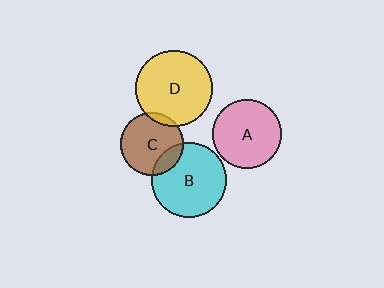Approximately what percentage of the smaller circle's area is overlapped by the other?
Approximately 5%.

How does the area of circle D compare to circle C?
Approximately 1.5 times.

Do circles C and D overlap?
Yes.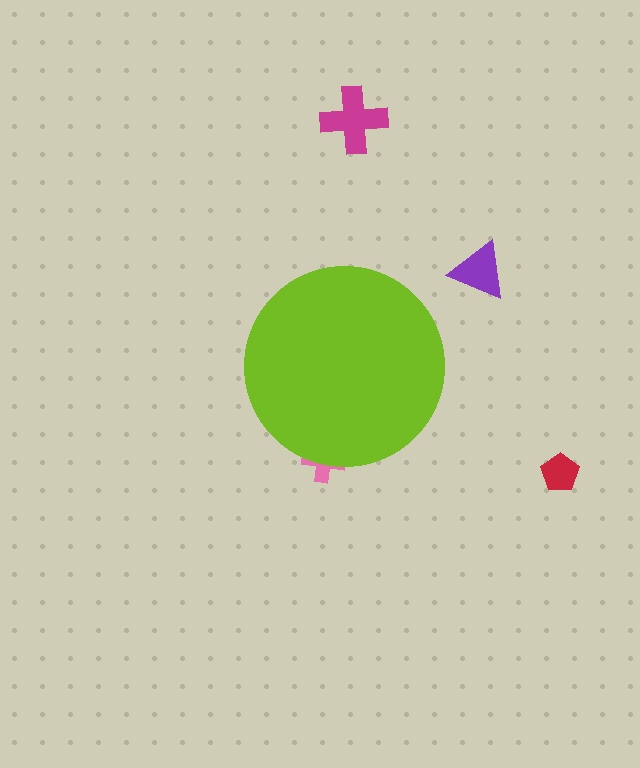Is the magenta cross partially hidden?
No, the magenta cross is fully visible.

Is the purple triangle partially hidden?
No, the purple triangle is fully visible.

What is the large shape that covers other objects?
A lime circle.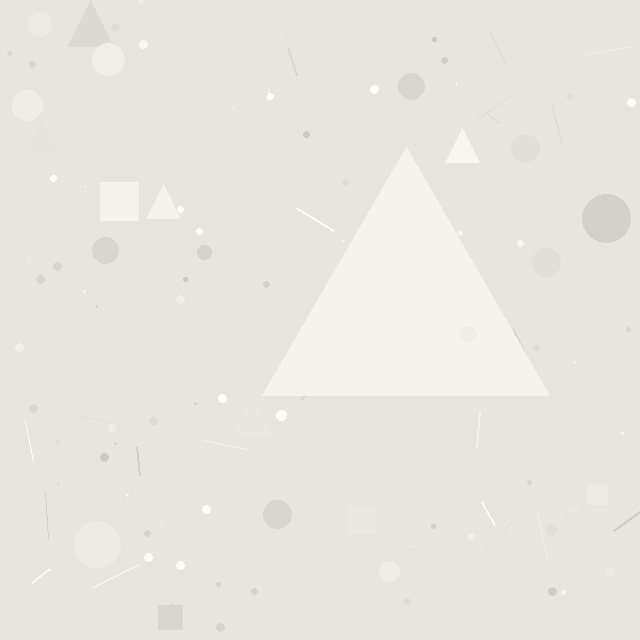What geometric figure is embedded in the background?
A triangle is embedded in the background.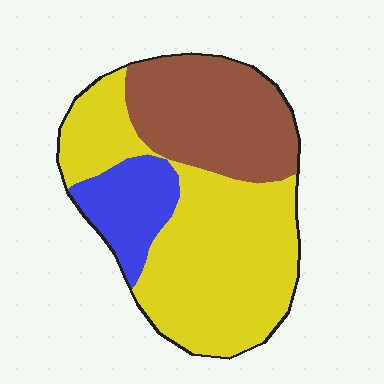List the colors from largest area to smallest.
From largest to smallest: yellow, brown, blue.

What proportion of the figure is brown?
Brown covers roughly 30% of the figure.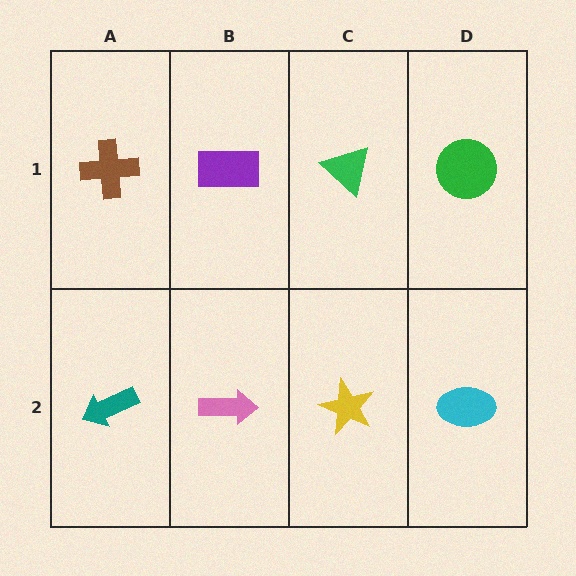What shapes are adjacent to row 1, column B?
A pink arrow (row 2, column B), a brown cross (row 1, column A), a green triangle (row 1, column C).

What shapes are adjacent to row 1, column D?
A cyan ellipse (row 2, column D), a green triangle (row 1, column C).